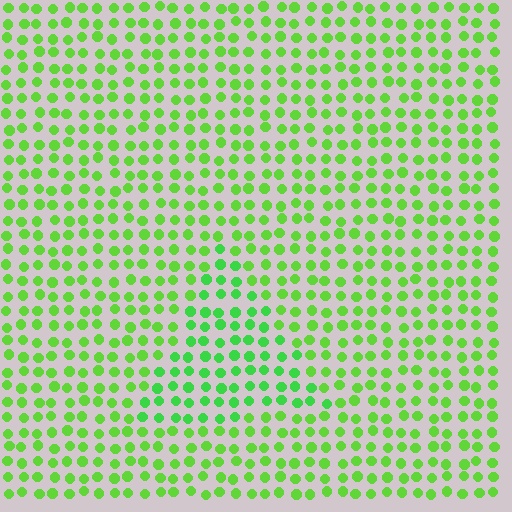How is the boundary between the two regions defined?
The boundary is defined purely by a slight shift in hue (about 20 degrees). Spacing, size, and orientation are identical on both sides.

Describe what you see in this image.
The image is filled with small lime elements in a uniform arrangement. A triangle-shaped region is visible where the elements are tinted to a slightly different hue, forming a subtle color boundary.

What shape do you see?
I see a triangle.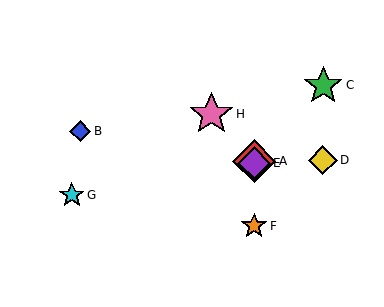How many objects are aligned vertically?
3 objects (A, E, F) are aligned vertically.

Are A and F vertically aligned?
Yes, both are at x≈254.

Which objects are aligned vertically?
Objects A, E, F are aligned vertically.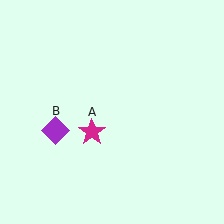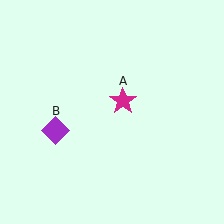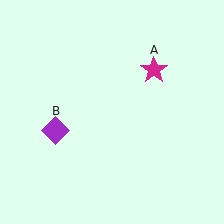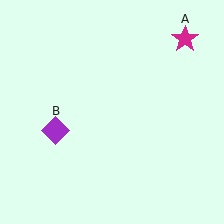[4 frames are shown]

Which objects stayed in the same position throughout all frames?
Purple diamond (object B) remained stationary.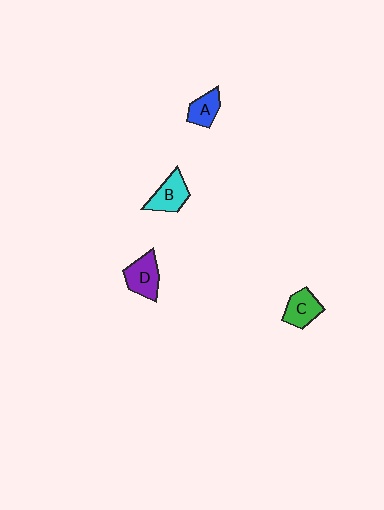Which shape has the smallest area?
Shape A (blue).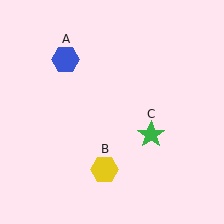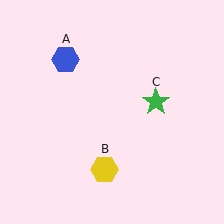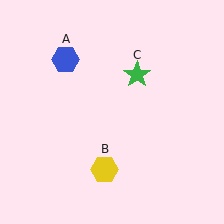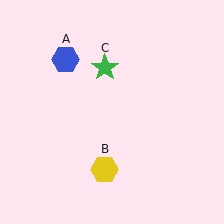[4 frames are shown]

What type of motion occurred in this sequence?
The green star (object C) rotated counterclockwise around the center of the scene.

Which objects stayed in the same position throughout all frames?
Blue hexagon (object A) and yellow hexagon (object B) remained stationary.